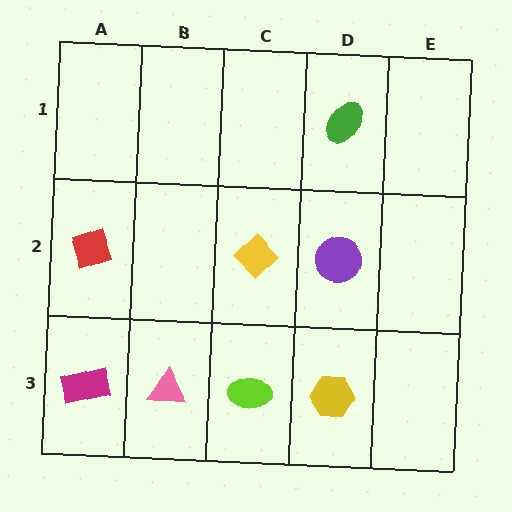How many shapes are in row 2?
3 shapes.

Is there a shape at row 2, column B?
No, that cell is empty.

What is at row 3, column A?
A magenta rectangle.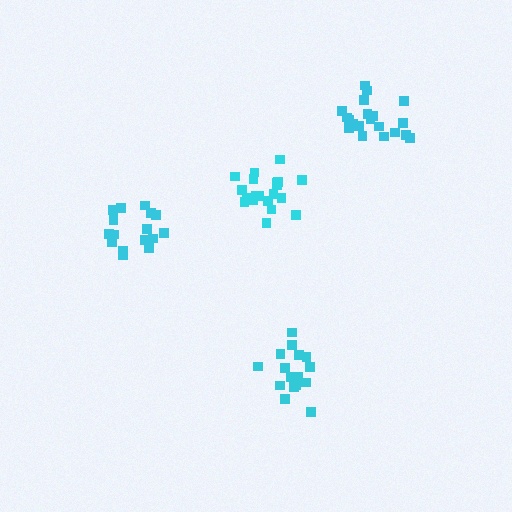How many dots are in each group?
Group 1: 20 dots, Group 2: 16 dots, Group 3: 17 dots, Group 4: 20 dots (73 total).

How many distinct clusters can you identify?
There are 4 distinct clusters.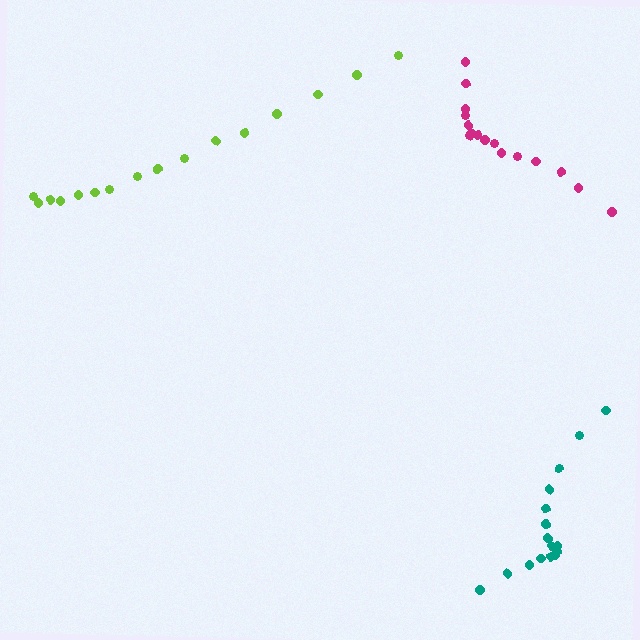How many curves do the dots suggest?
There are 3 distinct paths.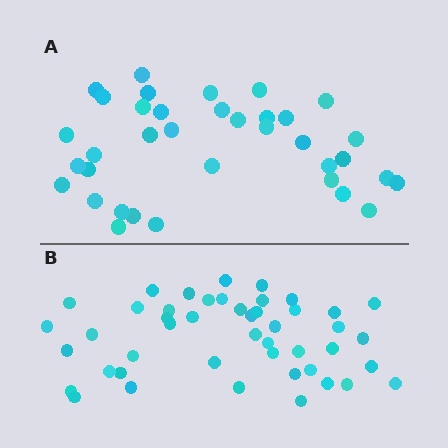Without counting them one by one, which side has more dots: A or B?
Region B (the bottom region) has more dots.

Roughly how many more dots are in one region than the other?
Region B has roughly 10 or so more dots than region A.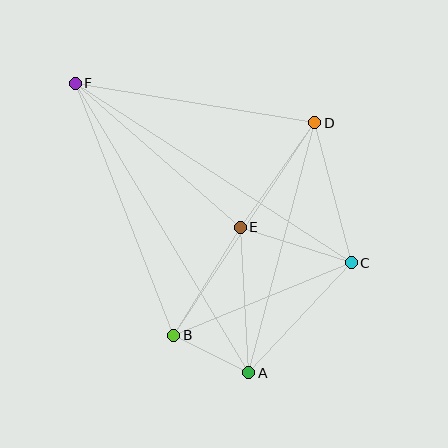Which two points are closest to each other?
Points A and B are closest to each other.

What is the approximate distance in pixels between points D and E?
The distance between D and E is approximately 128 pixels.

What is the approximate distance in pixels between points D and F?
The distance between D and F is approximately 243 pixels.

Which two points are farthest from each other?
Points A and F are farthest from each other.